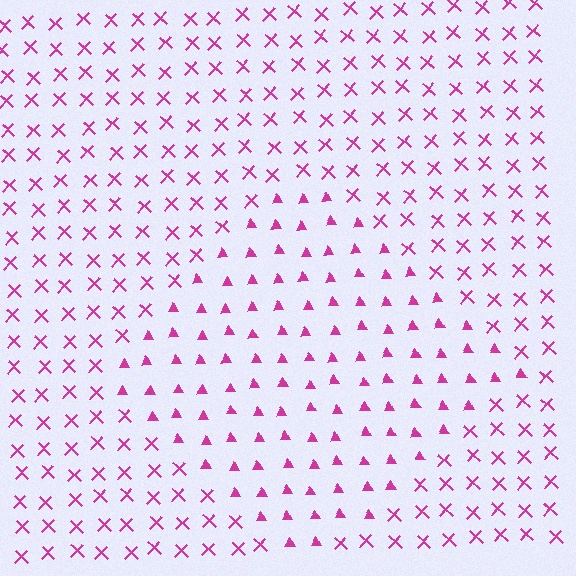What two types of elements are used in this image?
The image uses triangles inside the diamond region and X marks outside it.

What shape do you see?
I see a diamond.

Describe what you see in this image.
The image is filled with small magenta elements arranged in a uniform grid. A diamond-shaped region contains triangles, while the surrounding area contains X marks. The boundary is defined purely by the change in element shape.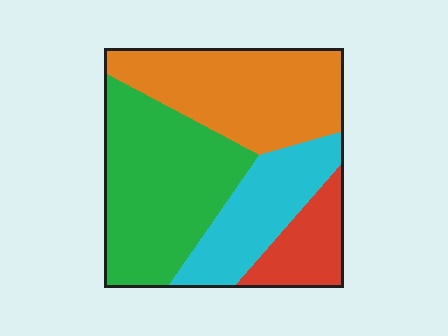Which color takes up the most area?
Green, at roughly 35%.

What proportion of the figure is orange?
Orange covers roughly 30% of the figure.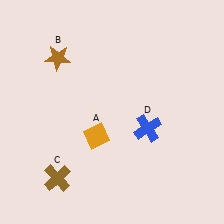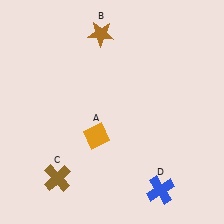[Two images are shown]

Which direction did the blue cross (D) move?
The blue cross (D) moved down.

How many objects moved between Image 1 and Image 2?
2 objects moved between the two images.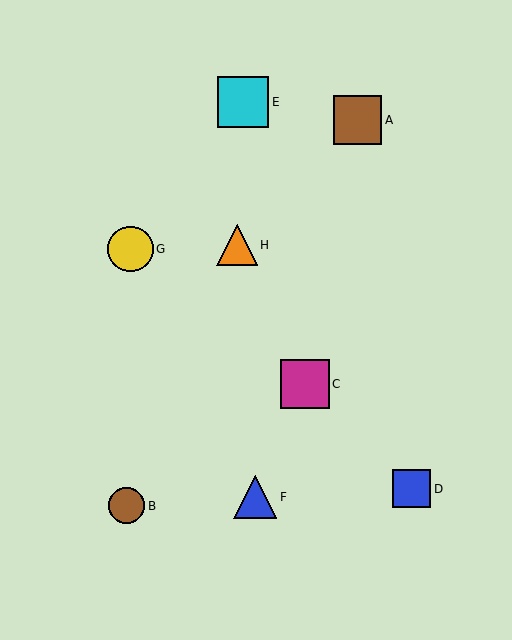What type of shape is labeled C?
Shape C is a magenta square.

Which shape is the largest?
The cyan square (labeled E) is the largest.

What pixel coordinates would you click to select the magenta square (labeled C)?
Click at (305, 384) to select the magenta square C.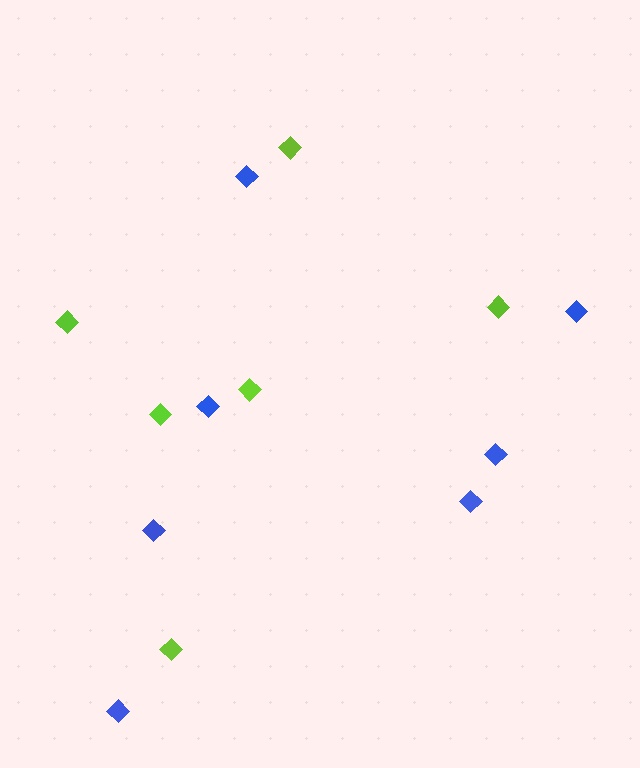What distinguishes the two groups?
There are 2 groups: one group of lime diamonds (6) and one group of blue diamonds (7).